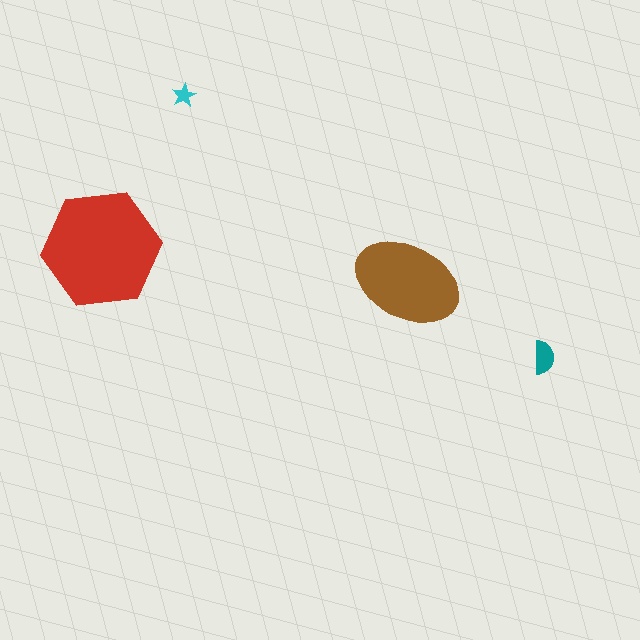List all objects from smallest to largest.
The cyan star, the teal semicircle, the brown ellipse, the red hexagon.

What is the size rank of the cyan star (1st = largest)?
4th.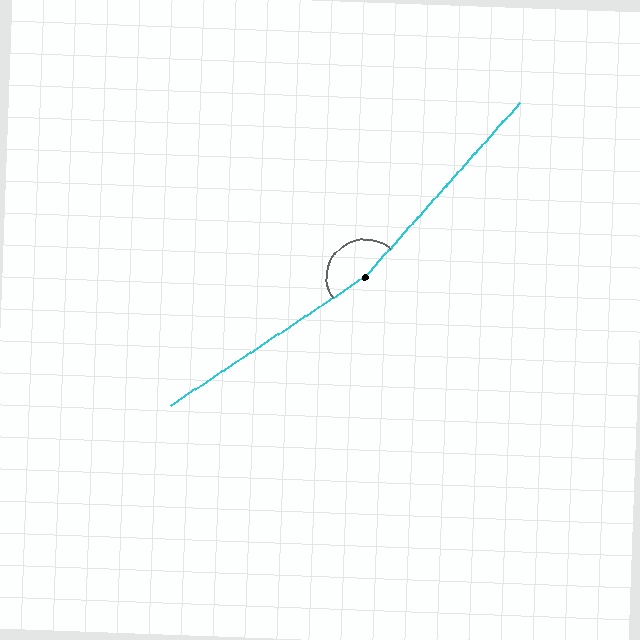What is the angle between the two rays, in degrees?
Approximately 165 degrees.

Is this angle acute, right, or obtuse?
It is obtuse.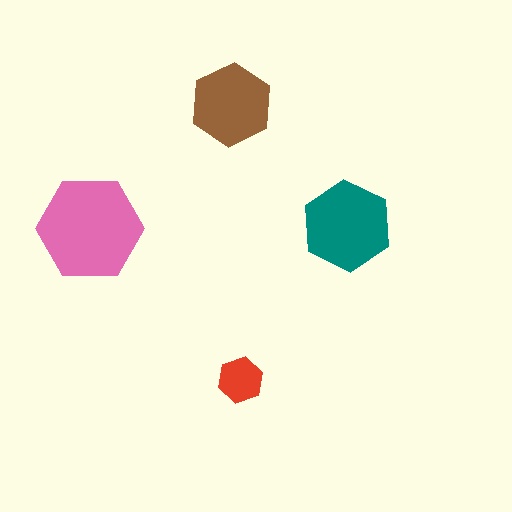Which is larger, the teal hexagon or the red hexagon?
The teal one.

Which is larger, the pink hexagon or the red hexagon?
The pink one.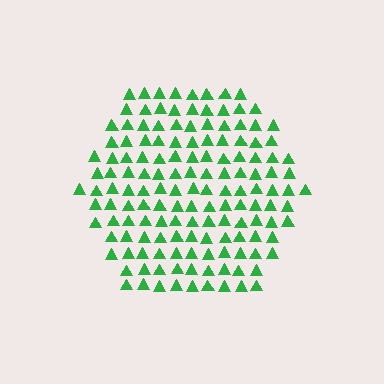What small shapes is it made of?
It is made of small triangles.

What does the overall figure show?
The overall figure shows a hexagon.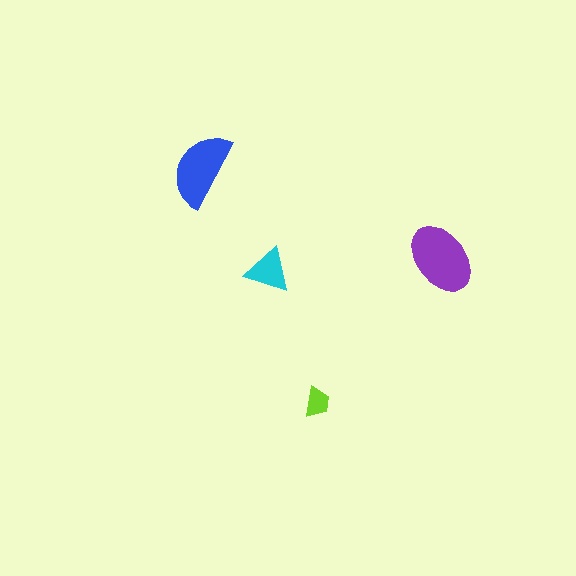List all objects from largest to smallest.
The purple ellipse, the blue semicircle, the cyan triangle, the lime trapezoid.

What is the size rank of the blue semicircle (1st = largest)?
2nd.